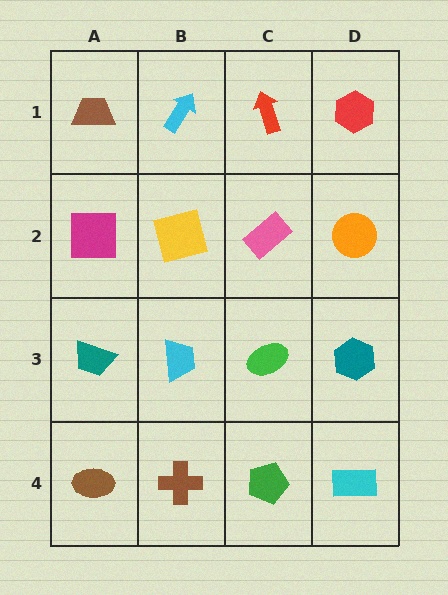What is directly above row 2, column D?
A red hexagon.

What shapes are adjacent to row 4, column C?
A green ellipse (row 3, column C), a brown cross (row 4, column B), a cyan rectangle (row 4, column D).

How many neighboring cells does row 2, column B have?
4.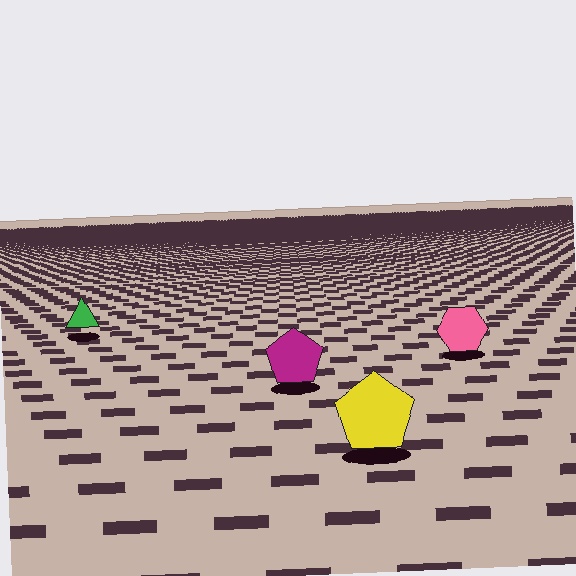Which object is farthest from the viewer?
The green triangle is farthest from the viewer. It appears smaller and the ground texture around it is denser.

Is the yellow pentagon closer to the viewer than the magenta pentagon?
Yes. The yellow pentagon is closer — you can tell from the texture gradient: the ground texture is coarser near it.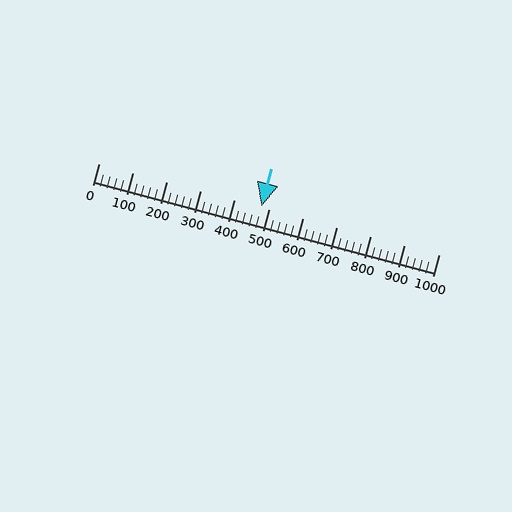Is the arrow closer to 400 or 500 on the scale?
The arrow is closer to 500.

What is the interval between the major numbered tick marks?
The major tick marks are spaced 100 units apart.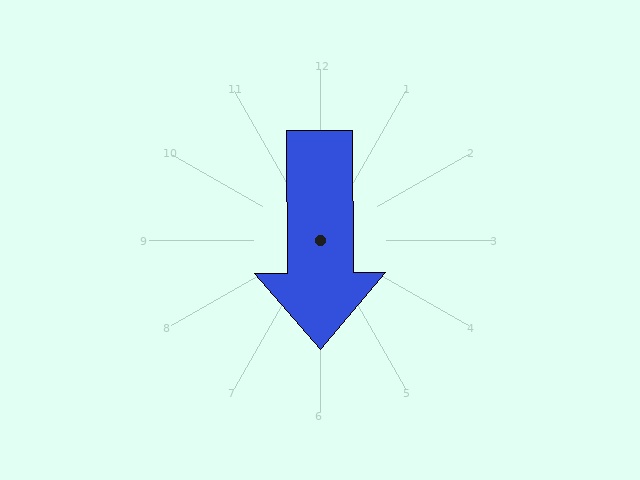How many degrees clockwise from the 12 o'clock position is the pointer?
Approximately 180 degrees.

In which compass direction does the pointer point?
South.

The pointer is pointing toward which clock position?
Roughly 6 o'clock.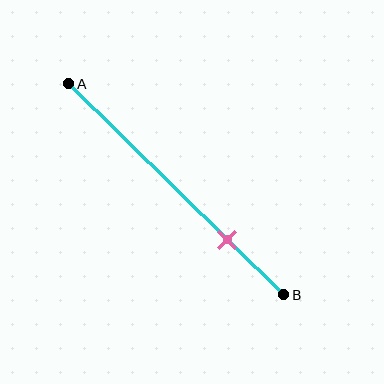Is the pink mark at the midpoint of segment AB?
No, the mark is at about 75% from A, not at the 50% midpoint.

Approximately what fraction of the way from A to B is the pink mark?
The pink mark is approximately 75% of the way from A to B.